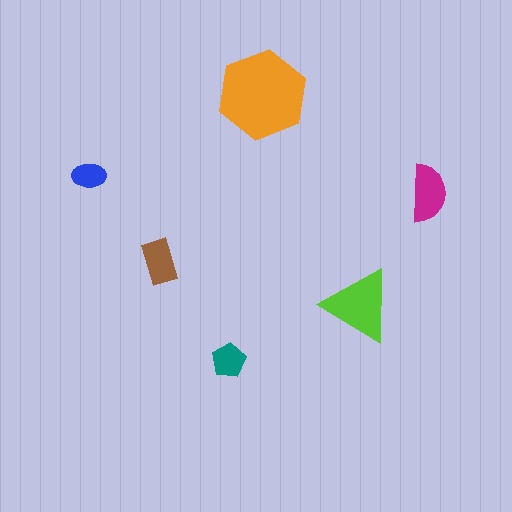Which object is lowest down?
The teal pentagon is bottommost.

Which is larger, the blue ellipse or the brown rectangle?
The brown rectangle.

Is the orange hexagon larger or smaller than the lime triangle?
Larger.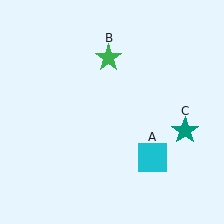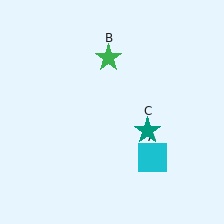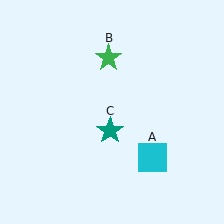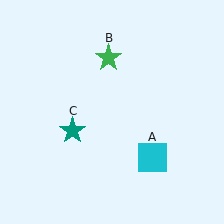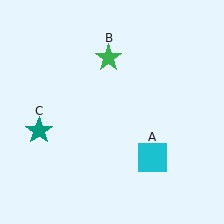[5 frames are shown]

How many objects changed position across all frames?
1 object changed position: teal star (object C).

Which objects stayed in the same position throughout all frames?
Cyan square (object A) and green star (object B) remained stationary.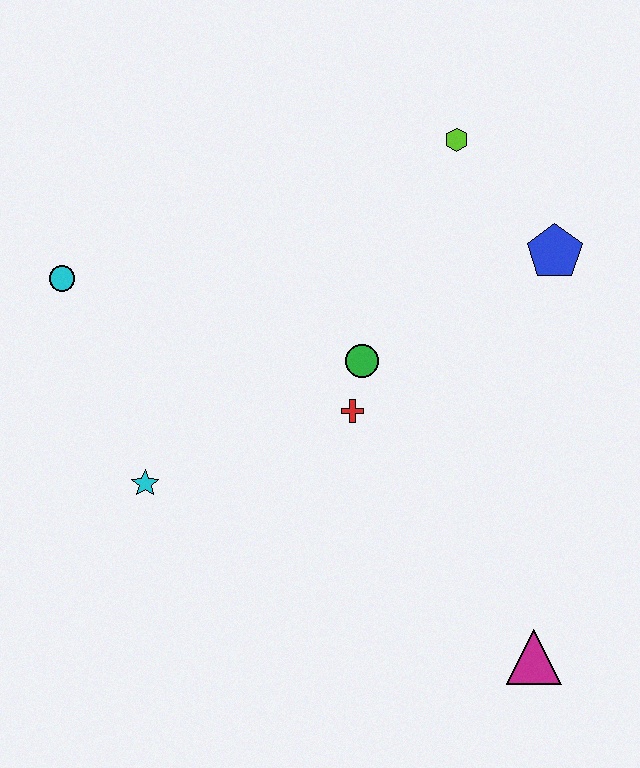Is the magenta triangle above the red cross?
No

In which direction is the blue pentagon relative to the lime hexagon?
The blue pentagon is below the lime hexagon.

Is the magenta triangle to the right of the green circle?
Yes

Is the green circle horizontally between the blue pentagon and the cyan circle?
Yes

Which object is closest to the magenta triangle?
The red cross is closest to the magenta triangle.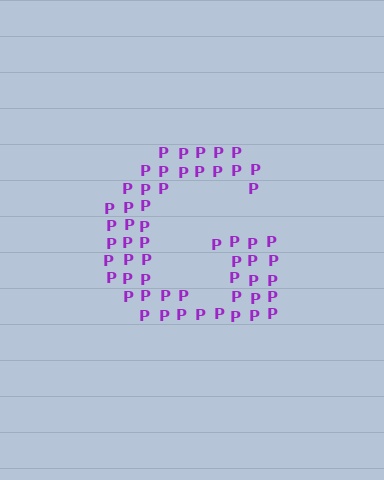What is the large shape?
The large shape is the letter G.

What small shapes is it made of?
It is made of small letter P's.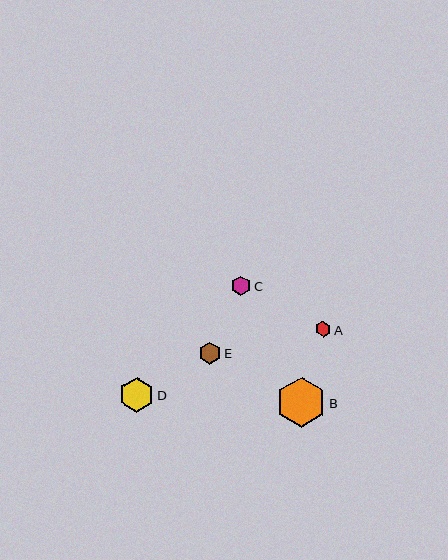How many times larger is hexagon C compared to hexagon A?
Hexagon C is approximately 1.2 times the size of hexagon A.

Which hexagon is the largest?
Hexagon B is the largest with a size of approximately 50 pixels.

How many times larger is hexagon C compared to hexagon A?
Hexagon C is approximately 1.2 times the size of hexagon A.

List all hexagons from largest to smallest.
From largest to smallest: B, D, E, C, A.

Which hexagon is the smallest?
Hexagon A is the smallest with a size of approximately 16 pixels.